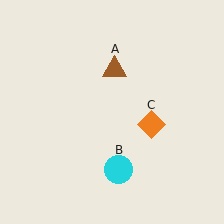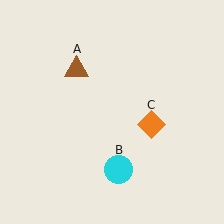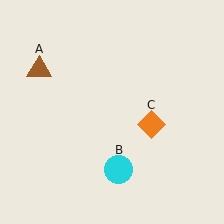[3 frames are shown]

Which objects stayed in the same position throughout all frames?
Cyan circle (object B) and orange diamond (object C) remained stationary.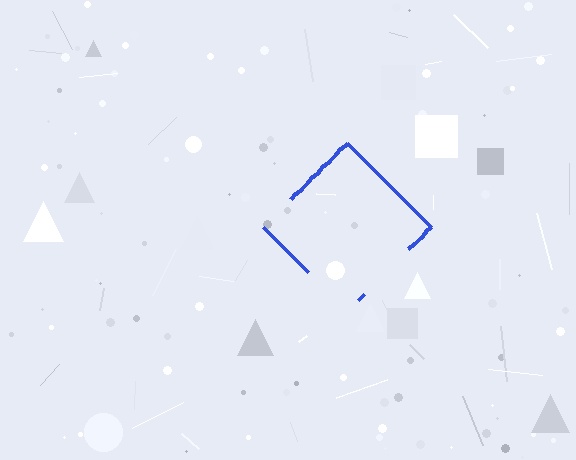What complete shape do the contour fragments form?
The contour fragments form a diamond.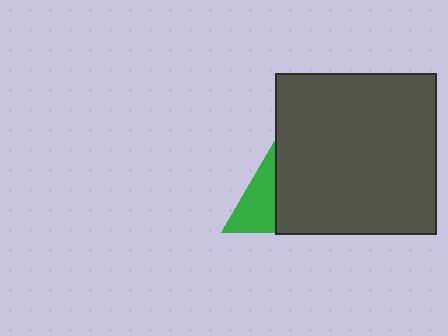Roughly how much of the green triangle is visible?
About half of it is visible (roughly 52%).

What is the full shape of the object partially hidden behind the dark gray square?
The partially hidden object is a green triangle.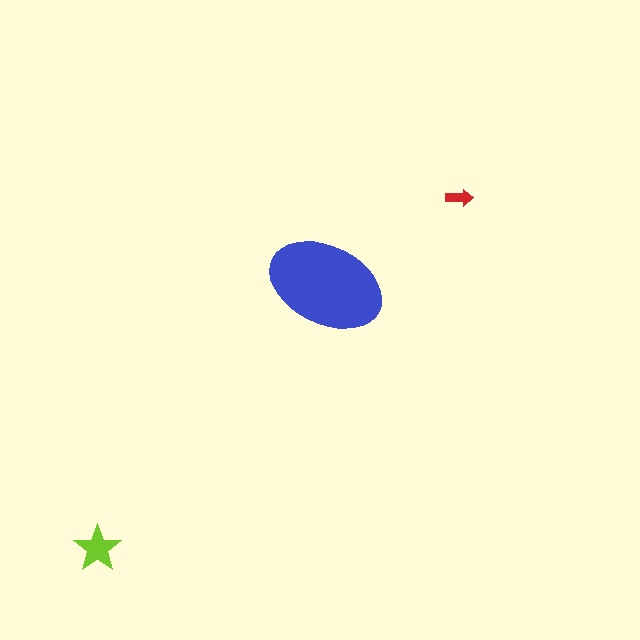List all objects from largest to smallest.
The blue ellipse, the lime star, the red arrow.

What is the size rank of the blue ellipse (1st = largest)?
1st.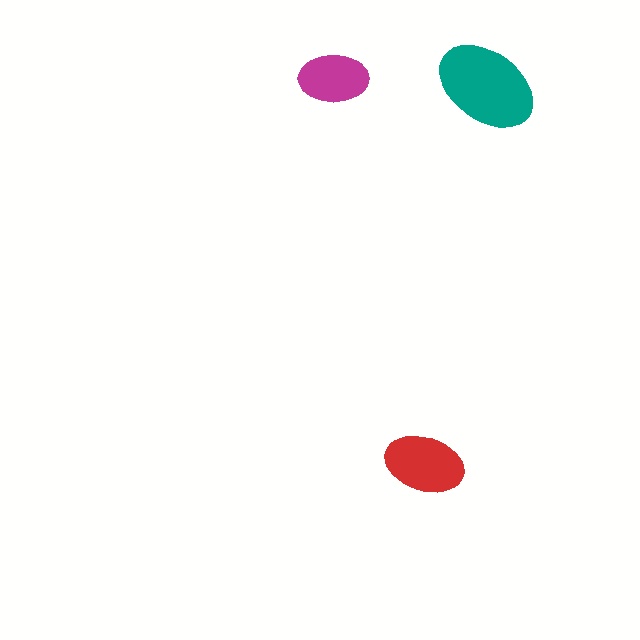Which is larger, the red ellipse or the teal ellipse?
The teal one.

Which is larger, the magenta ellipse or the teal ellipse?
The teal one.